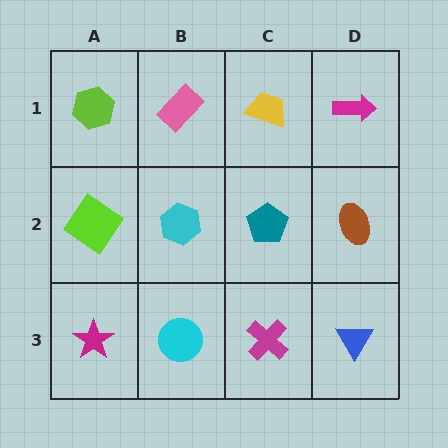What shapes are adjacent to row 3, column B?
A cyan hexagon (row 2, column B), a magenta star (row 3, column A), a magenta cross (row 3, column C).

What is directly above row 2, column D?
A magenta arrow.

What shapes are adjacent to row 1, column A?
A lime diamond (row 2, column A), a pink rectangle (row 1, column B).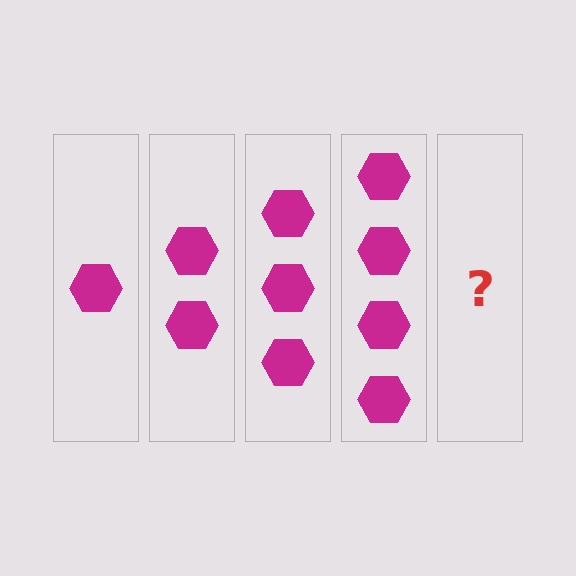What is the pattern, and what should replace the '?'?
The pattern is that each step adds one more hexagon. The '?' should be 5 hexagons.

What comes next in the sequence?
The next element should be 5 hexagons.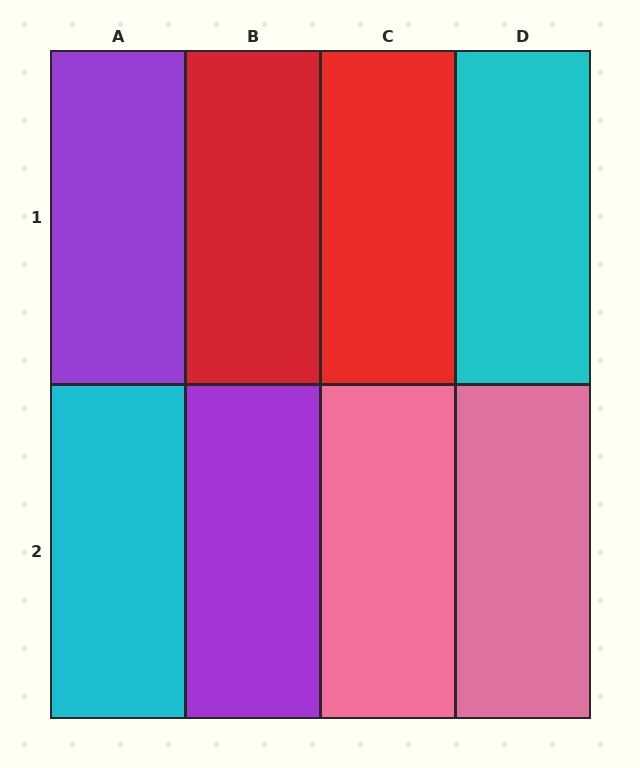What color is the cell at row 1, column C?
Red.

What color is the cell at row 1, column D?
Cyan.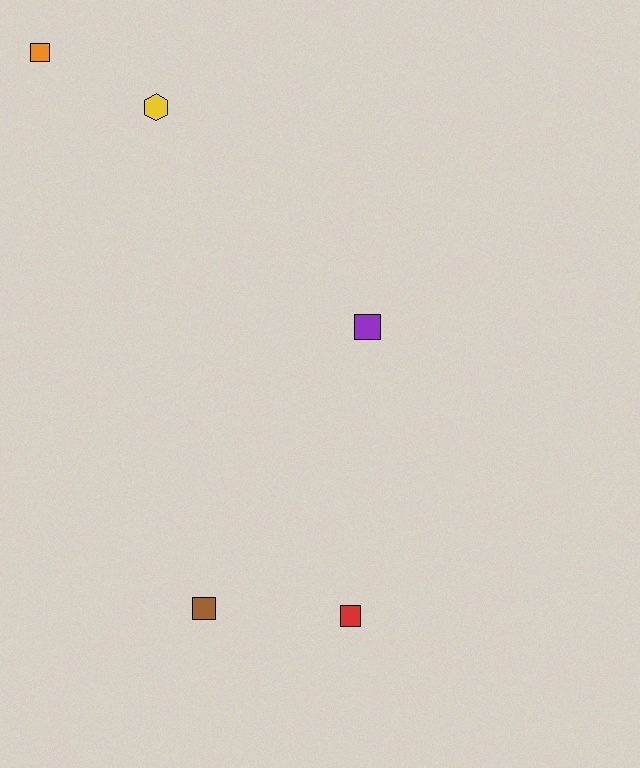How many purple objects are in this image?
There is 1 purple object.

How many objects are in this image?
There are 5 objects.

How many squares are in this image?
There are 4 squares.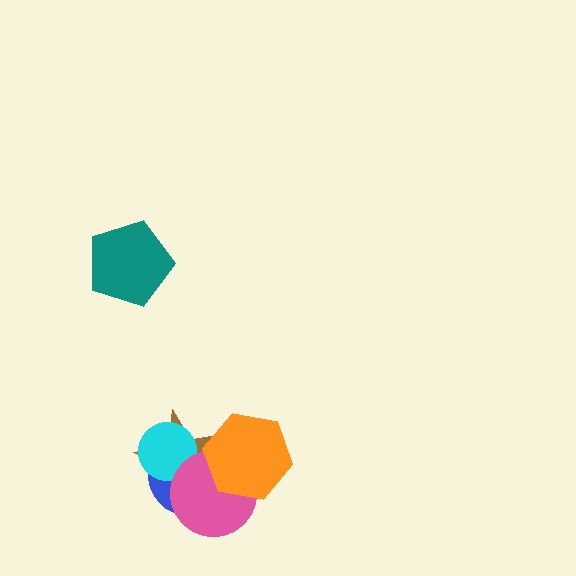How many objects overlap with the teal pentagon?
0 objects overlap with the teal pentagon.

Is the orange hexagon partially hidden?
No, no other shape covers it.